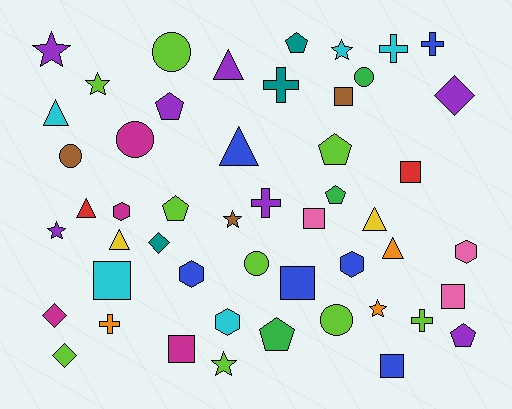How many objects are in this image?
There are 50 objects.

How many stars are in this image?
There are 7 stars.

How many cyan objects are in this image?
There are 5 cyan objects.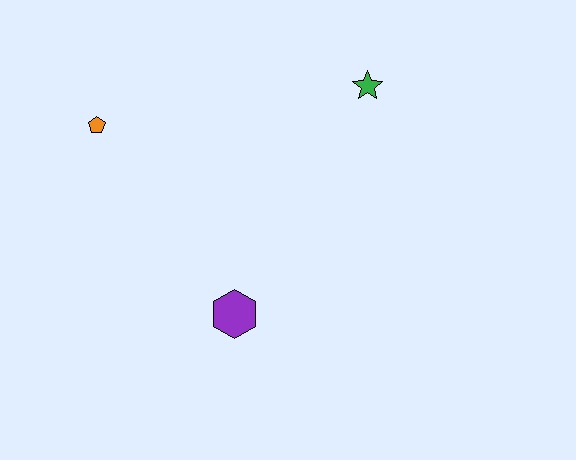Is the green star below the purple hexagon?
No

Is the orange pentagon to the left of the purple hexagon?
Yes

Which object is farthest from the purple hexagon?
The green star is farthest from the purple hexagon.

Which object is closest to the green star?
The purple hexagon is closest to the green star.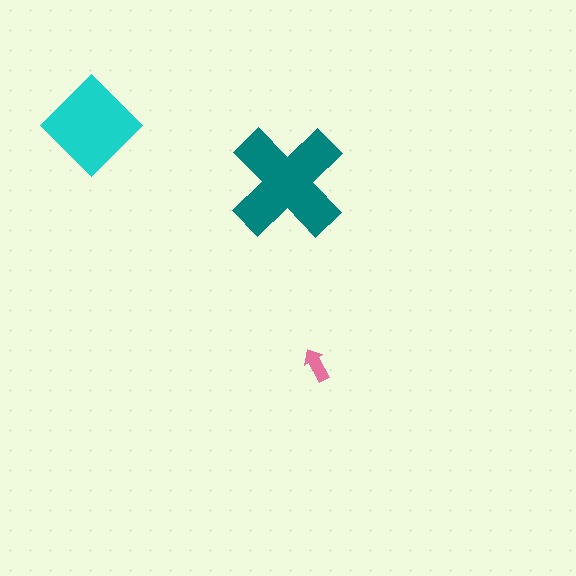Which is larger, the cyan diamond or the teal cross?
The teal cross.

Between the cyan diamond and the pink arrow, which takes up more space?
The cyan diamond.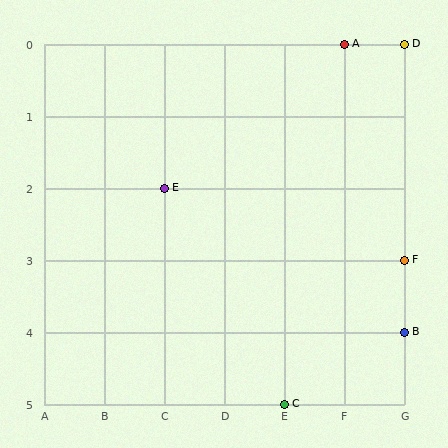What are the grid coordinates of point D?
Point D is at grid coordinates (G, 0).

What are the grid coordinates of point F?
Point F is at grid coordinates (G, 3).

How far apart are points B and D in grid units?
Points B and D are 4 rows apart.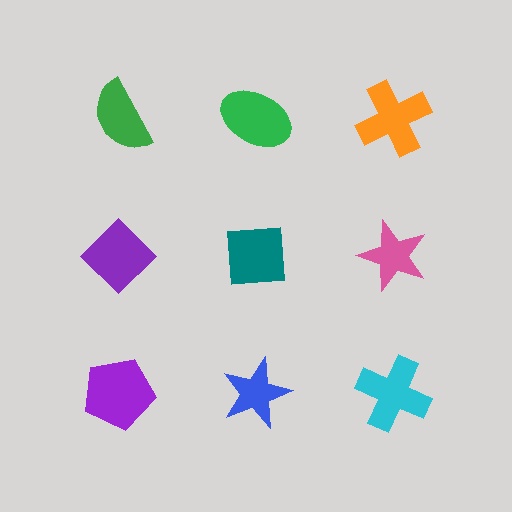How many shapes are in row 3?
3 shapes.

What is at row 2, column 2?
A teal square.